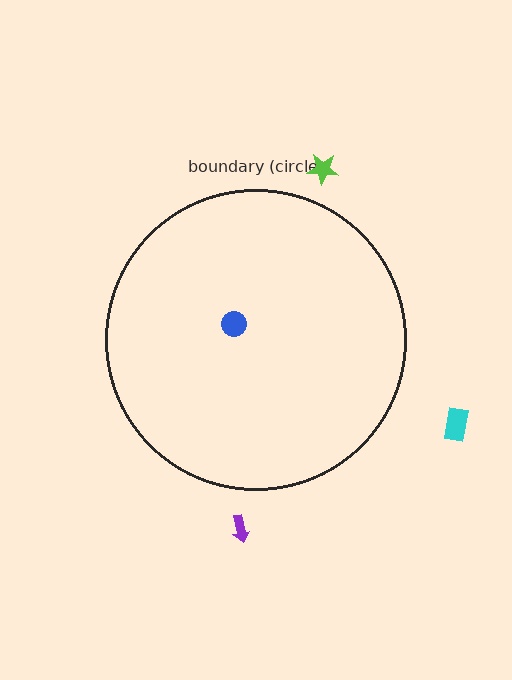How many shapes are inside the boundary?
1 inside, 3 outside.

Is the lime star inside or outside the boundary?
Outside.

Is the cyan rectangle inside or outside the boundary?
Outside.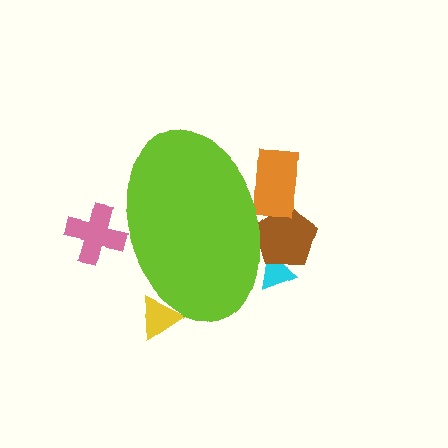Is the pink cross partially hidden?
Yes, the pink cross is partially hidden behind the lime ellipse.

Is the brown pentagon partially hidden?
Yes, the brown pentagon is partially hidden behind the lime ellipse.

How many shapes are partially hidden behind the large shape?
5 shapes are partially hidden.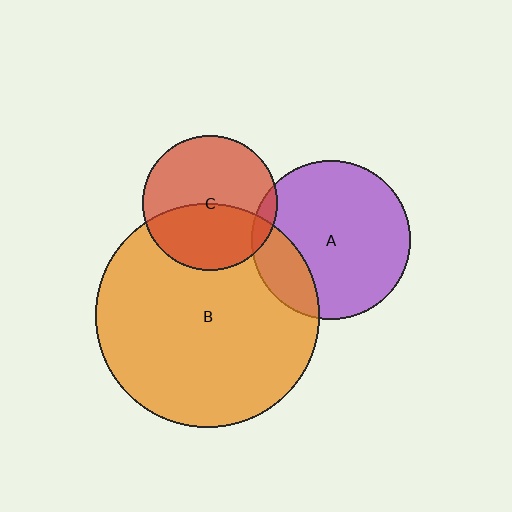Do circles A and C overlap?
Yes.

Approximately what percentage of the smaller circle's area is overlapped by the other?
Approximately 5%.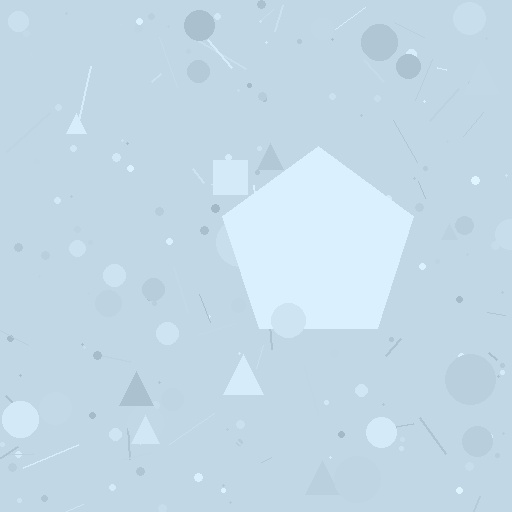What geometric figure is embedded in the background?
A pentagon is embedded in the background.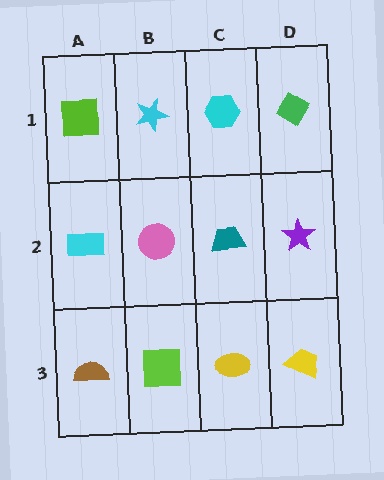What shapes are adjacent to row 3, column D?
A purple star (row 2, column D), a yellow ellipse (row 3, column C).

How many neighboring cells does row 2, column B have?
4.